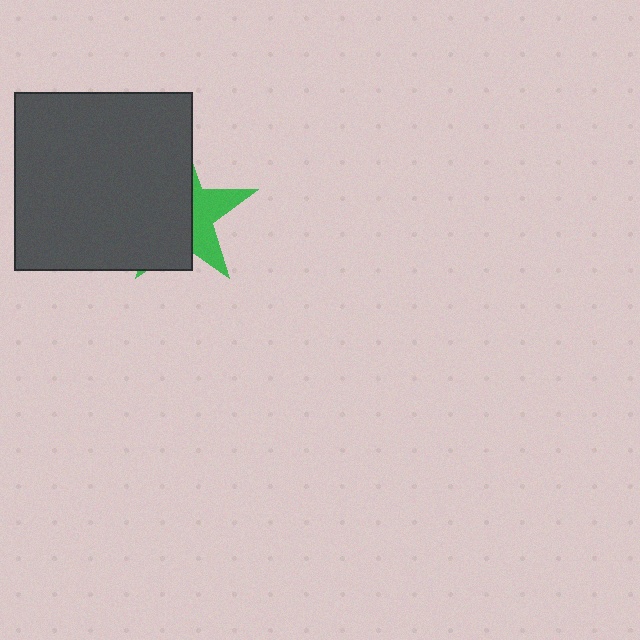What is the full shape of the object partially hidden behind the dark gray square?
The partially hidden object is a green star.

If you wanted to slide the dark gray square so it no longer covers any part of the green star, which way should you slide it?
Slide it left — that is the most direct way to separate the two shapes.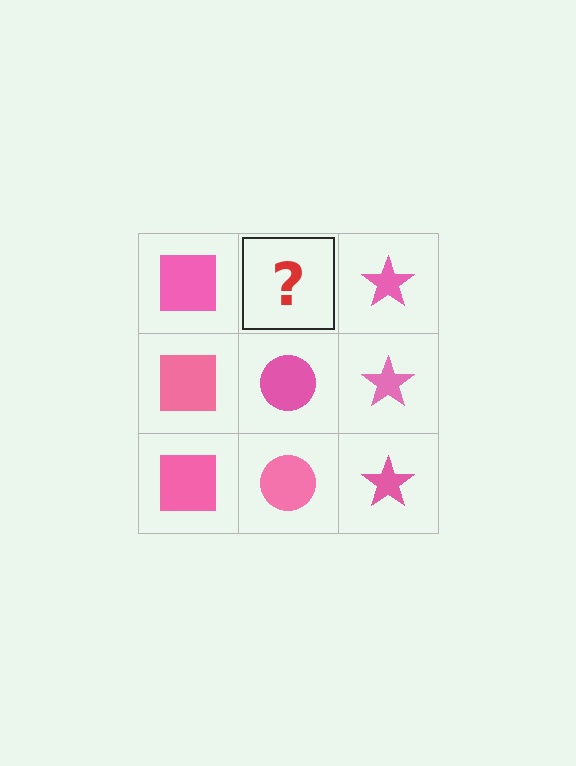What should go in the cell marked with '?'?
The missing cell should contain a pink circle.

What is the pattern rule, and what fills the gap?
The rule is that each column has a consistent shape. The gap should be filled with a pink circle.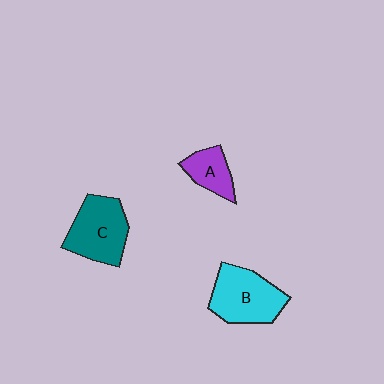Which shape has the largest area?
Shape B (cyan).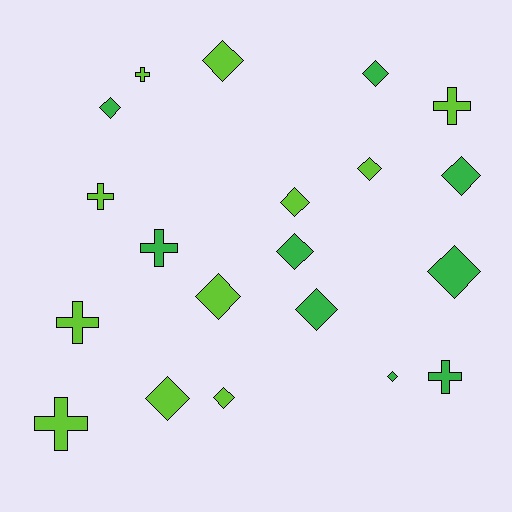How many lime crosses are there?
There are 5 lime crosses.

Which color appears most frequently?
Lime, with 11 objects.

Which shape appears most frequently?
Diamond, with 13 objects.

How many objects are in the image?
There are 20 objects.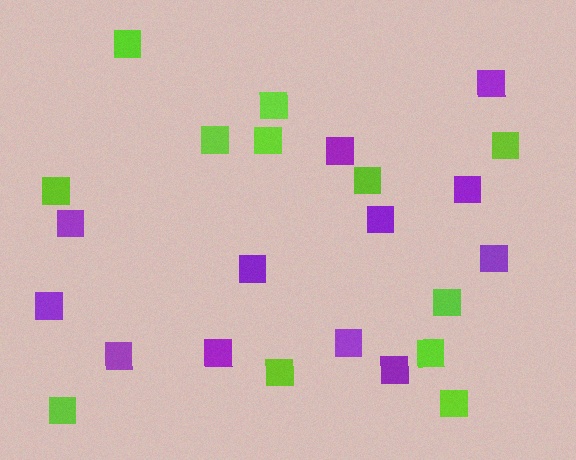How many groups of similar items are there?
There are 2 groups: one group of purple squares (12) and one group of lime squares (12).